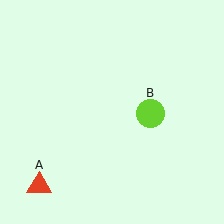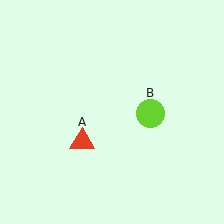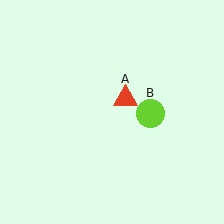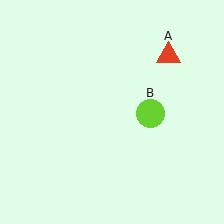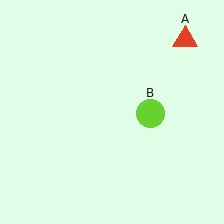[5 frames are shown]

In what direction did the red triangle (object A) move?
The red triangle (object A) moved up and to the right.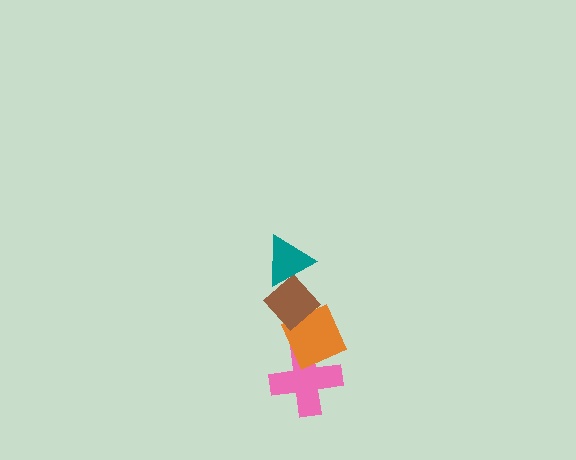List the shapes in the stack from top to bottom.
From top to bottom: the teal triangle, the brown diamond, the orange diamond, the pink cross.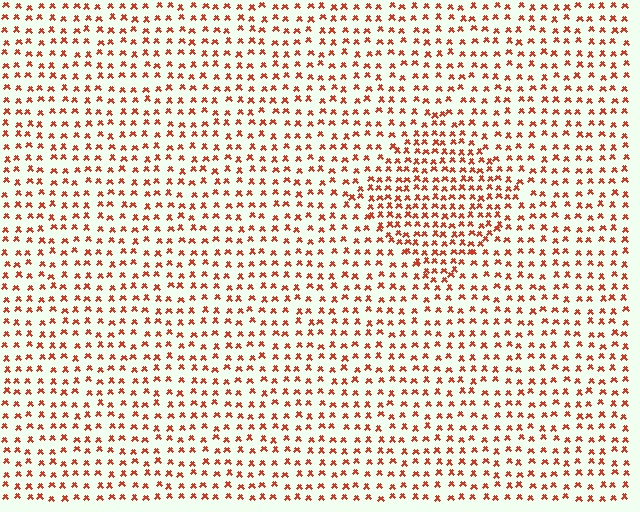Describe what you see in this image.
The image contains small red elements arranged at two different densities. A diamond-shaped region is visible where the elements are more densely packed than the surrounding area.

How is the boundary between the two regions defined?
The boundary is defined by a change in element density (approximately 1.6x ratio). All elements are the same color, size, and shape.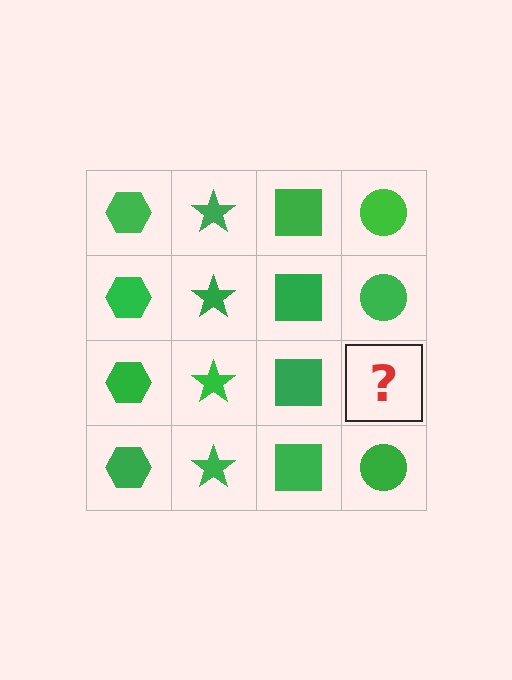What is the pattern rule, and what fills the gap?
The rule is that each column has a consistent shape. The gap should be filled with a green circle.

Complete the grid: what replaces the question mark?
The question mark should be replaced with a green circle.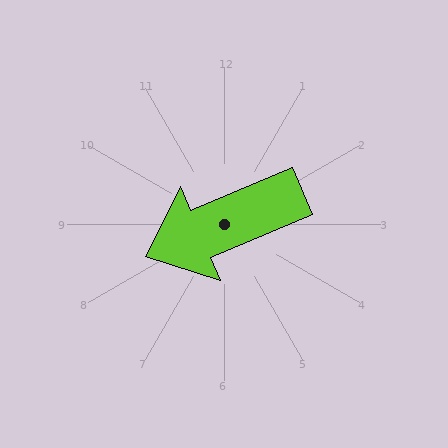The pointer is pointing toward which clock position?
Roughly 8 o'clock.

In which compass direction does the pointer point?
Southwest.